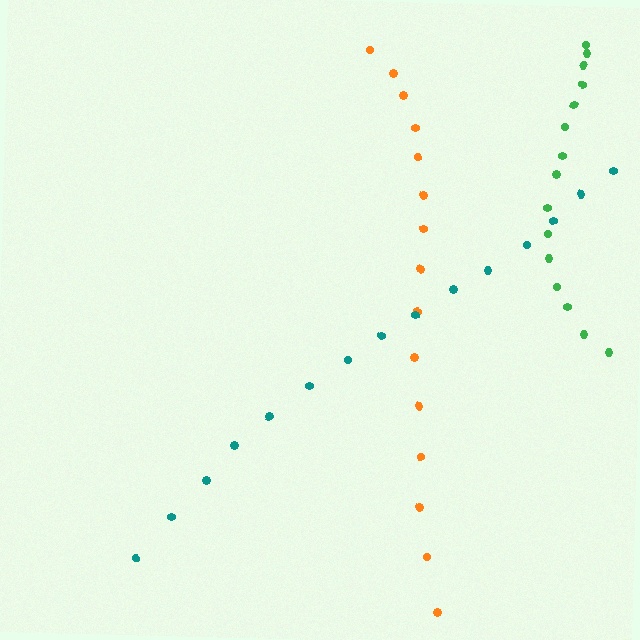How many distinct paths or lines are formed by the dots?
There are 3 distinct paths.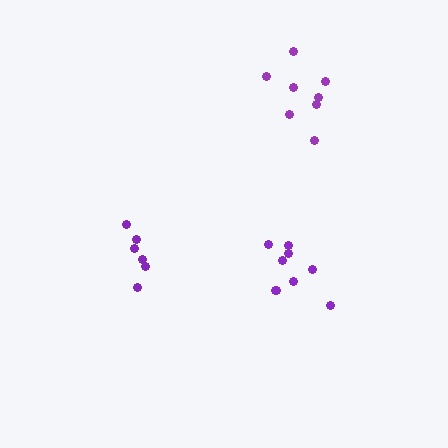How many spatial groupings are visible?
There are 3 spatial groupings.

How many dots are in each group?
Group 1: 8 dots, Group 2: 9 dots, Group 3: 6 dots (23 total).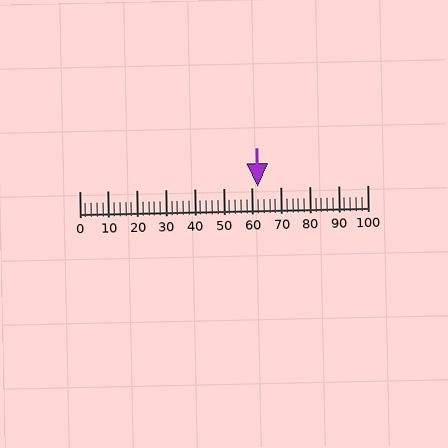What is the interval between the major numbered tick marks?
The major tick marks are spaced 10 units apart.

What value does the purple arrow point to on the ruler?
The purple arrow points to approximately 62.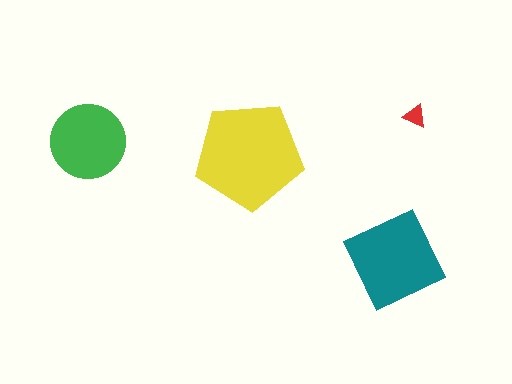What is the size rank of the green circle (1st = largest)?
3rd.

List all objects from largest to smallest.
The yellow pentagon, the teal square, the green circle, the red triangle.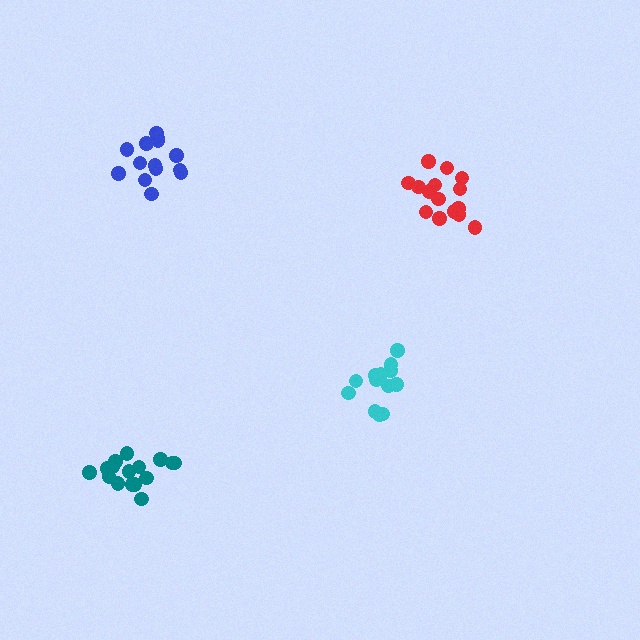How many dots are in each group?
Group 1: 15 dots, Group 2: 16 dots, Group 3: 14 dots, Group 4: 14 dots (59 total).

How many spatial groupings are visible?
There are 4 spatial groupings.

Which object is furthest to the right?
The red cluster is rightmost.